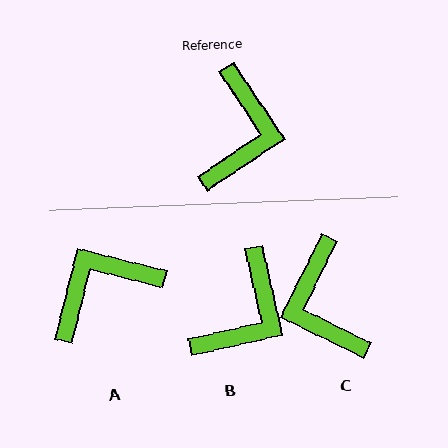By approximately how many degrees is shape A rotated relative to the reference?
Approximately 132 degrees counter-clockwise.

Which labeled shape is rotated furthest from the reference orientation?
C, about 150 degrees away.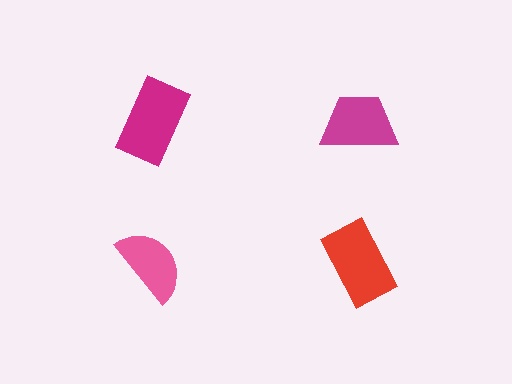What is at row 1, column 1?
A magenta rectangle.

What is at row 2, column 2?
A red rectangle.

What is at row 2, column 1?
A pink semicircle.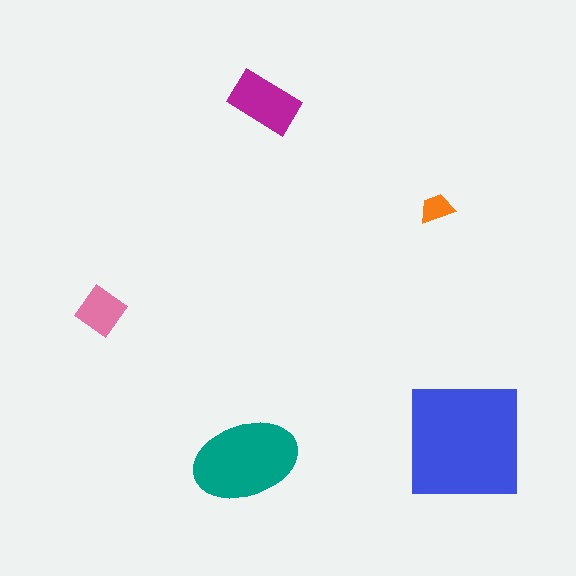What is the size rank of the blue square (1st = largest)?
1st.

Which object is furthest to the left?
The pink diamond is leftmost.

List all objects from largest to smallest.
The blue square, the teal ellipse, the magenta rectangle, the pink diamond, the orange trapezoid.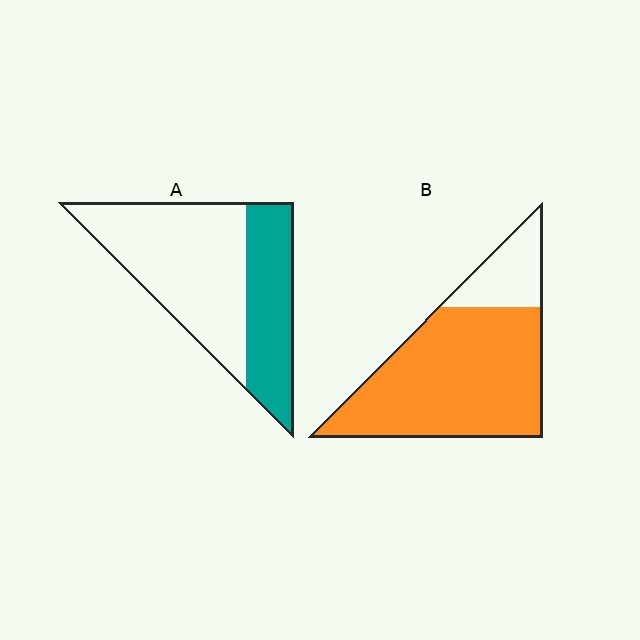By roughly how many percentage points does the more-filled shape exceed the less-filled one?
By roughly 45 percentage points (B over A).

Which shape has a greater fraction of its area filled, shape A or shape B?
Shape B.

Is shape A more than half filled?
No.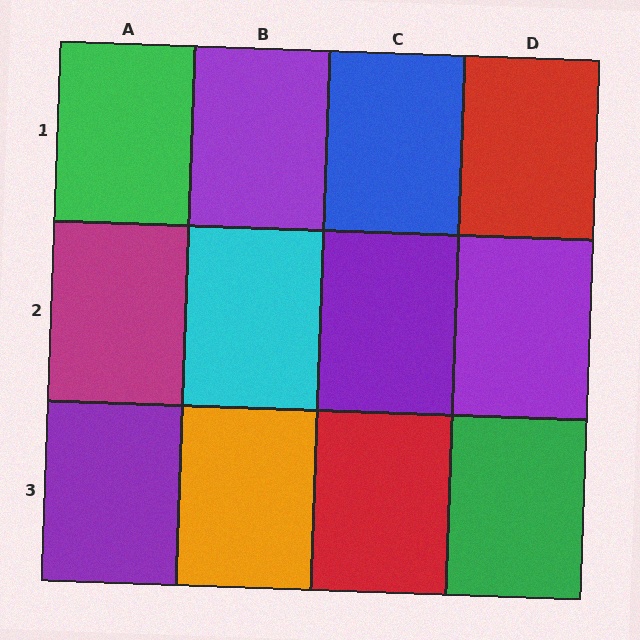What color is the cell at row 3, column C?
Red.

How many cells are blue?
1 cell is blue.